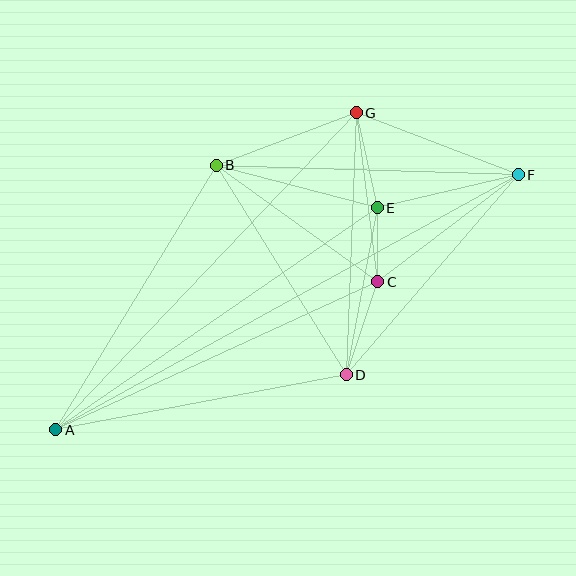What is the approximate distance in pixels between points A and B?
The distance between A and B is approximately 309 pixels.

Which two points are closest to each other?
Points C and E are closest to each other.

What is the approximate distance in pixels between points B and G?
The distance between B and G is approximately 150 pixels.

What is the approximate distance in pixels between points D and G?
The distance between D and G is approximately 263 pixels.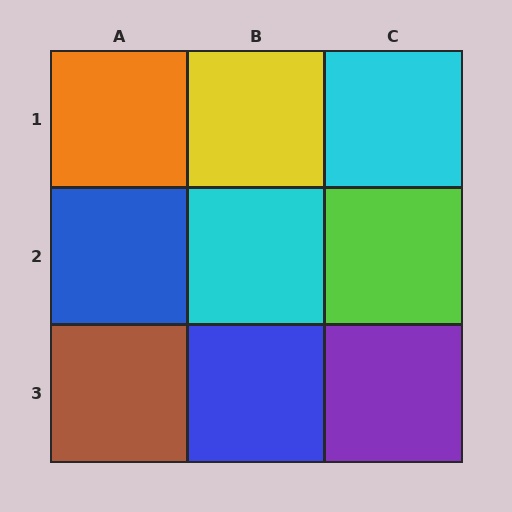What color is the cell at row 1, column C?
Cyan.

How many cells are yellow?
1 cell is yellow.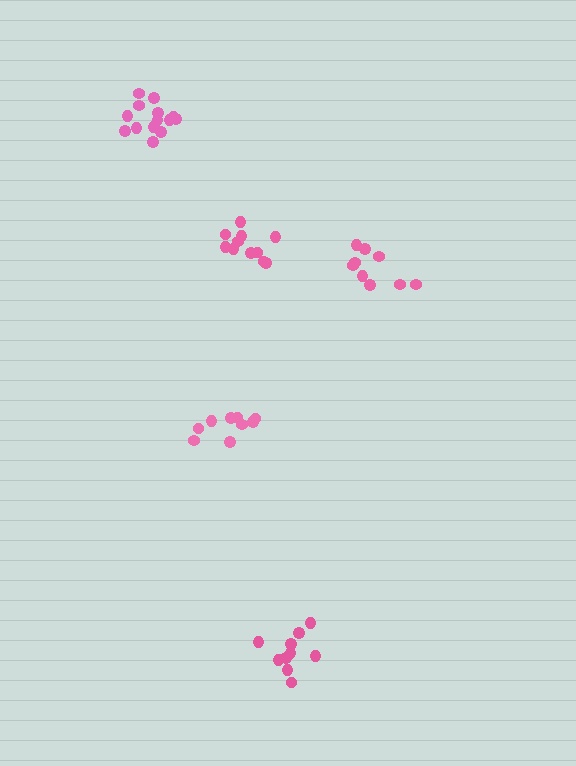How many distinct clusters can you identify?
There are 5 distinct clusters.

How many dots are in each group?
Group 1: 9 dots, Group 2: 9 dots, Group 3: 11 dots, Group 4: 14 dots, Group 5: 10 dots (53 total).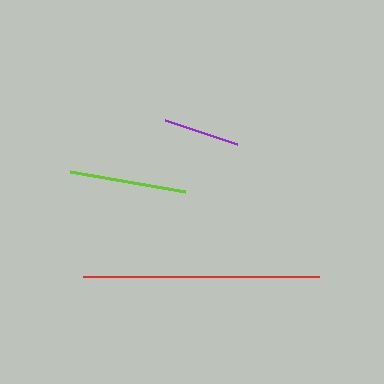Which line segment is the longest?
The red line is the longest at approximately 236 pixels.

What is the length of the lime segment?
The lime segment is approximately 117 pixels long.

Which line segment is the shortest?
The purple line is the shortest at approximately 76 pixels.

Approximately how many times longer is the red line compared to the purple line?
The red line is approximately 3.1 times the length of the purple line.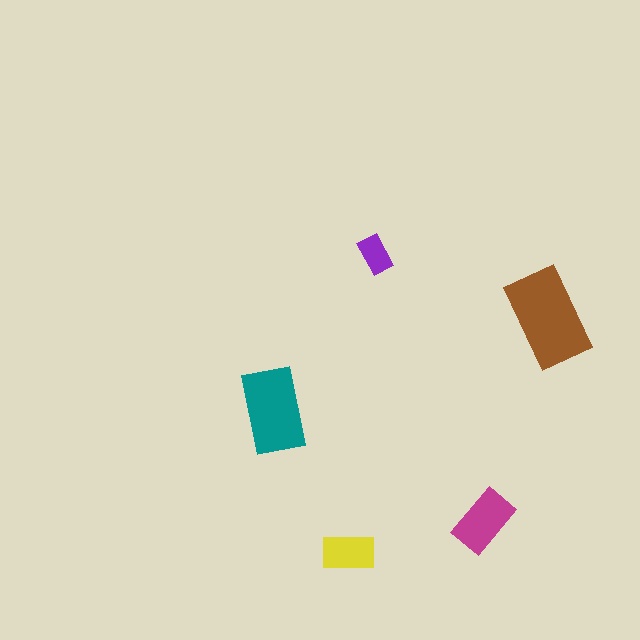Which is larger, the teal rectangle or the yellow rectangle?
The teal one.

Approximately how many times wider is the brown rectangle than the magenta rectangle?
About 1.5 times wider.